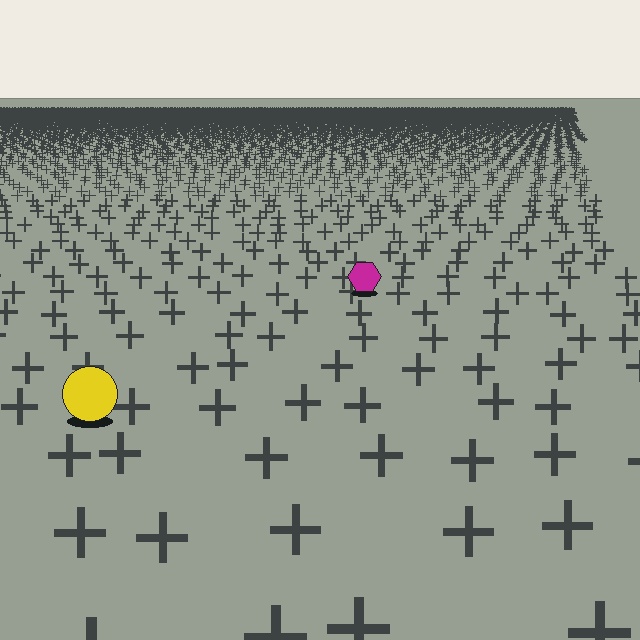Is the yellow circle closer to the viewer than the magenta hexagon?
Yes. The yellow circle is closer — you can tell from the texture gradient: the ground texture is coarser near it.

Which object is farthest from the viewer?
The magenta hexagon is farthest from the viewer. It appears smaller and the ground texture around it is denser.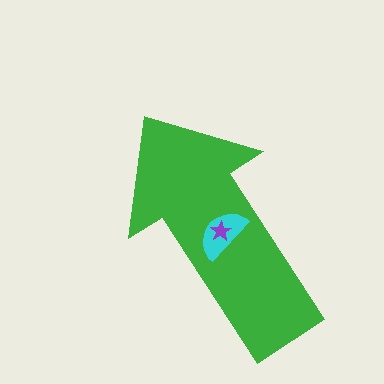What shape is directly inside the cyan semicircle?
The purple star.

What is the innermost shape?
The purple star.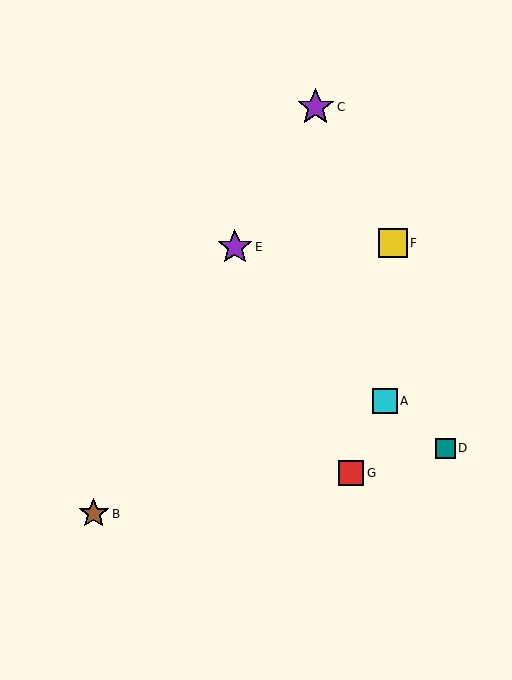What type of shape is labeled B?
Shape B is a brown star.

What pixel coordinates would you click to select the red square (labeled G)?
Click at (351, 473) to select the red square G.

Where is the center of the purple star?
The center of the purple star is at (235, 247).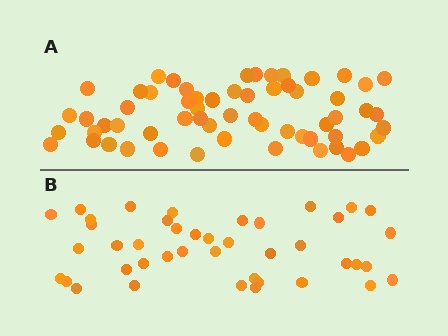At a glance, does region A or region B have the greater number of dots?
Region A (the top region) has more dots.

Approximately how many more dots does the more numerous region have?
Region A has approximately 20 more dots than region B.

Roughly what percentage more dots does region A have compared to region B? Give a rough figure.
About 45% more.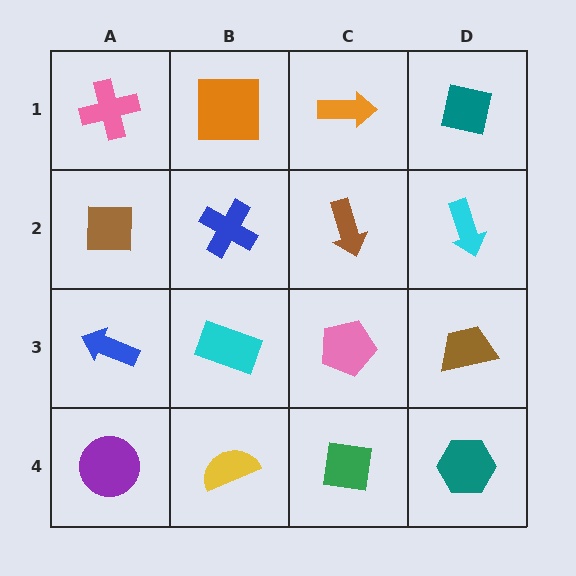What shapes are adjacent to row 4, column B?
A cyan rectangle (row 3, column B), a purple circle (row 4, column A), a green square (row 4, column C).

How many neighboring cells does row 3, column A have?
3.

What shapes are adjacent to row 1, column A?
A brown square (row 2, column A), an orange square (row 1, column B).